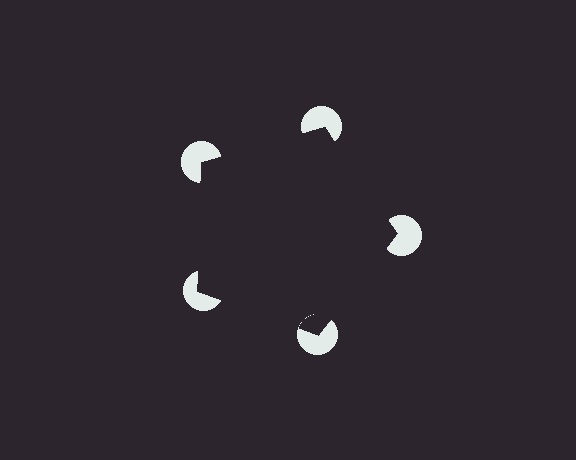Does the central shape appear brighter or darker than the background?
It typically appears slightly darker than the background, even though no actual brightness change is drawn.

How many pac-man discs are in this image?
There are 5 — one at each vertex of the illusory pentagon.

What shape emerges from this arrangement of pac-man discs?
An illusory pentagon — its edges are inferred from the aligned wedge cuts in the pac-man discs, not physically drawn.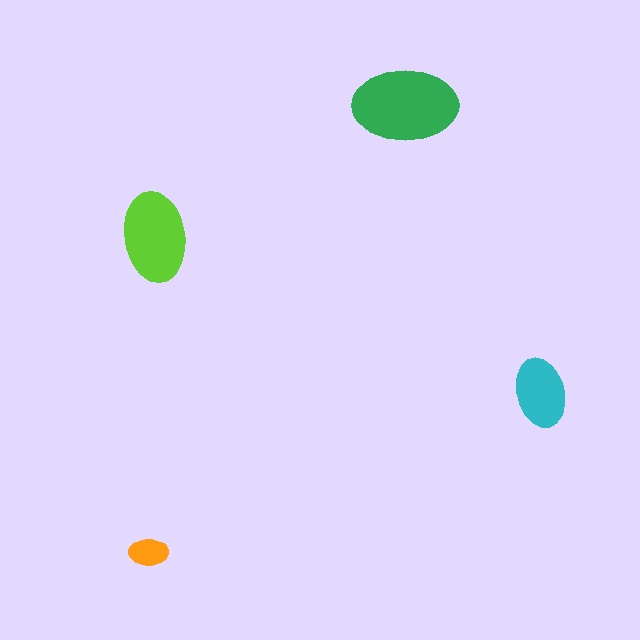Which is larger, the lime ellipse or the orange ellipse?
The lime one.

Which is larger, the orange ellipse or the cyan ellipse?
The cyan one.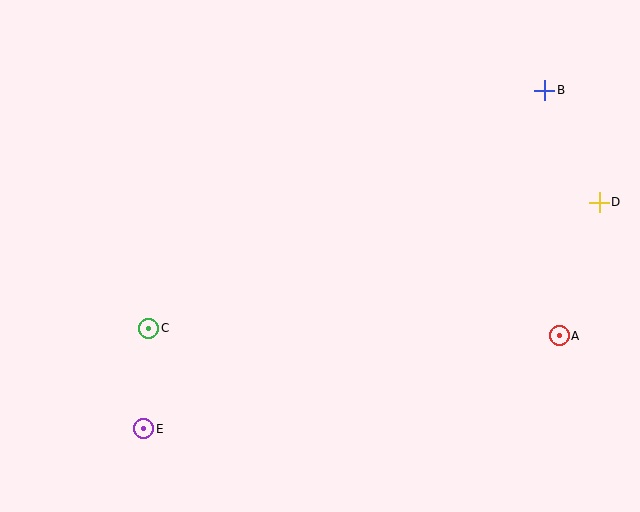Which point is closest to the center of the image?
Point C at (149, 329) is closest to the center.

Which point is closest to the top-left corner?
Point C is closest to the top-left corner.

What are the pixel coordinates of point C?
Point C is at (149, 329).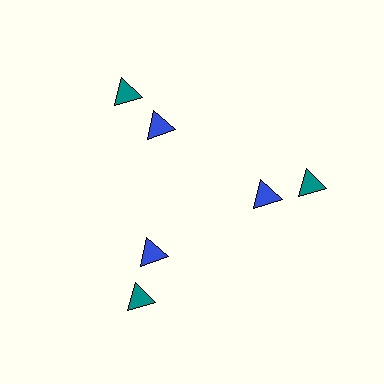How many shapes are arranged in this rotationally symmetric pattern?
There are 6 shapes, arranged in 3 groups of 2.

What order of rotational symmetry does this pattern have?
This pattern has 3-fold rotational symmetry.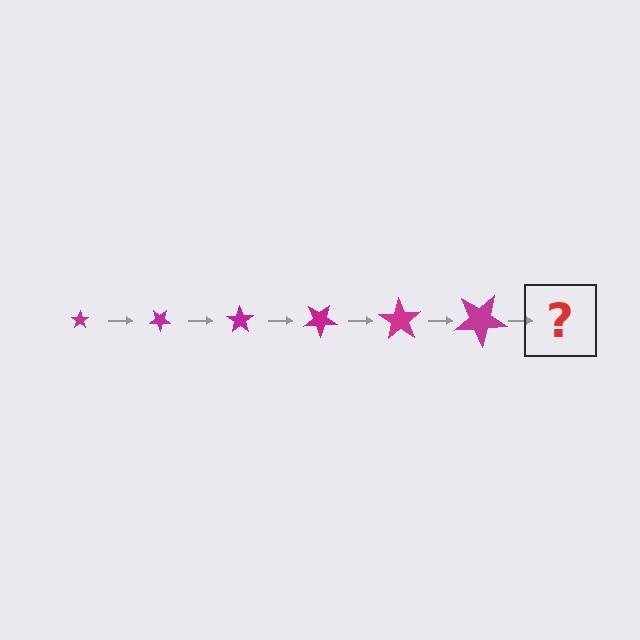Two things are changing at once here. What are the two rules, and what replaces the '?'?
The two rules are that the star grows larger each step and it rotates 35 degrees each step. The '?' should be a star, larger than the previous one and rotated 210 degrees from the start.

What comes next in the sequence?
The next element should be a star, larger than the previous one and rotated 210 degrees from the start.